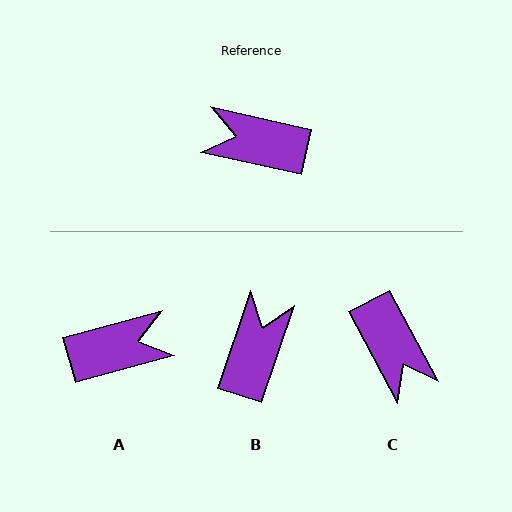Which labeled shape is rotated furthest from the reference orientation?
A, about 152 degrees away.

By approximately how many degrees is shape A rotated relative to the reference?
Approximately 152 degrees clockwise.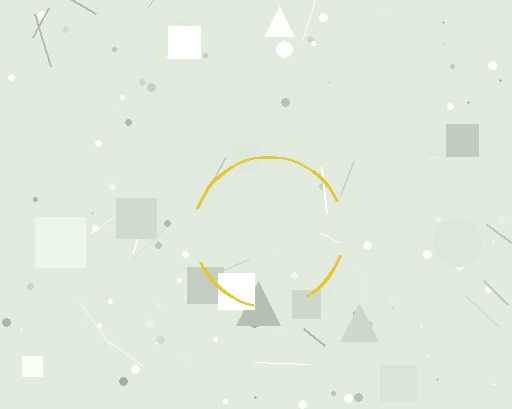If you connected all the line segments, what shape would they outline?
They would outline a circle.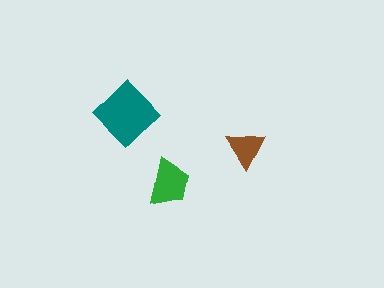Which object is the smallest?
The brown triangle.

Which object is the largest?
The teal diamond.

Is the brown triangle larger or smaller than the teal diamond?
Smaller.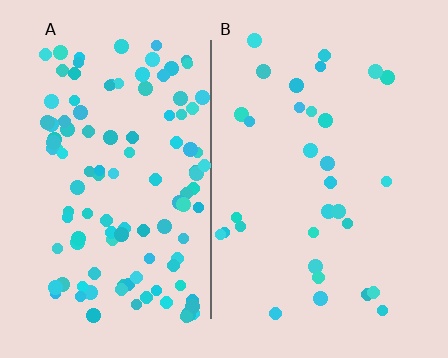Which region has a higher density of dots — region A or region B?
A (the left).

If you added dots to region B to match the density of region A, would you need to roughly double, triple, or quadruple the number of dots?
Approximately quadruple.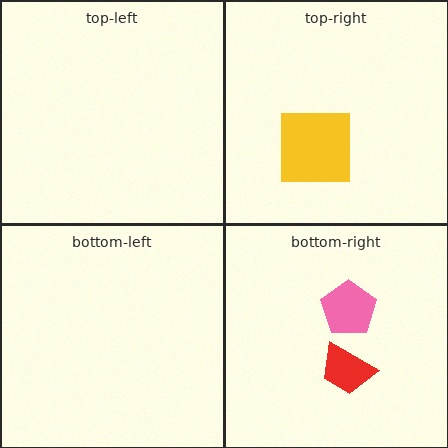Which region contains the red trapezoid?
The bottom-right region.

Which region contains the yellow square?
The top-right region.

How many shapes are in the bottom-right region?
2.